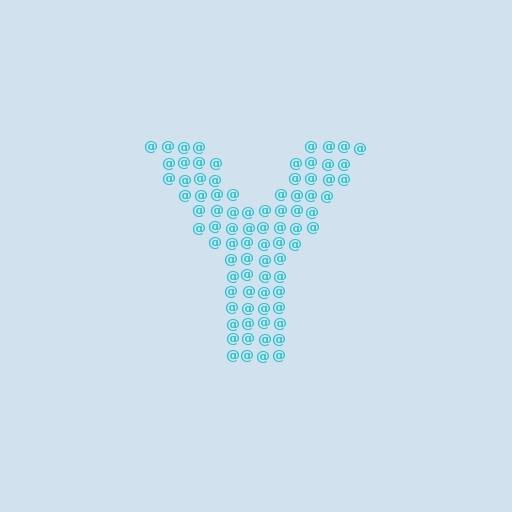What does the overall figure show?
The overall figure shows the letter Y.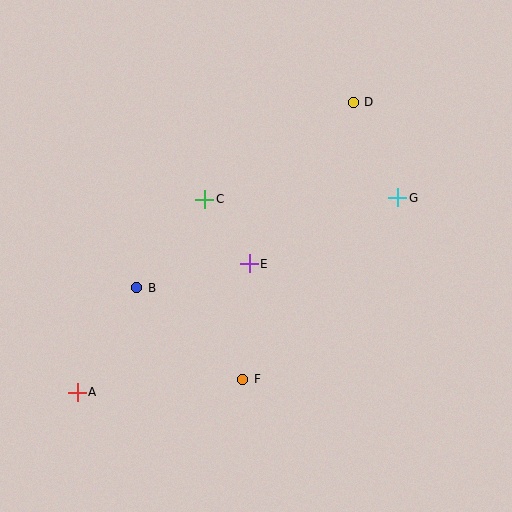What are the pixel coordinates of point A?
Point A is at (77, 392).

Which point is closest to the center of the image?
Point E at (249, 264) is closest to the center.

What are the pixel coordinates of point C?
Point C is at (205, 199).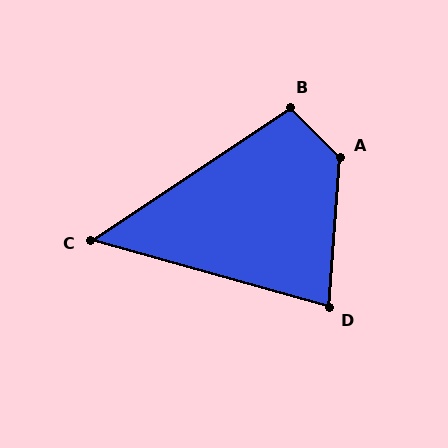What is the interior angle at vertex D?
Approximately 79 degrees (acute).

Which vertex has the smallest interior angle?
C, at approximately 49 degrees.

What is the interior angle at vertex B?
Approximately 101 degrees (obtuse).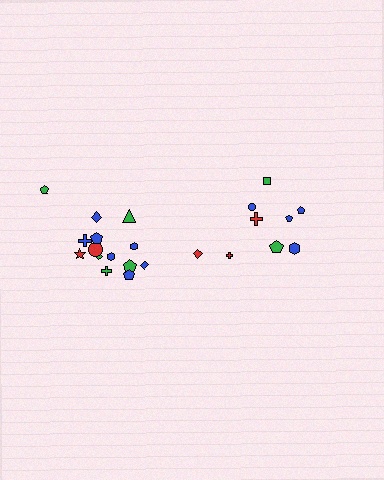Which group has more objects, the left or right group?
The left group.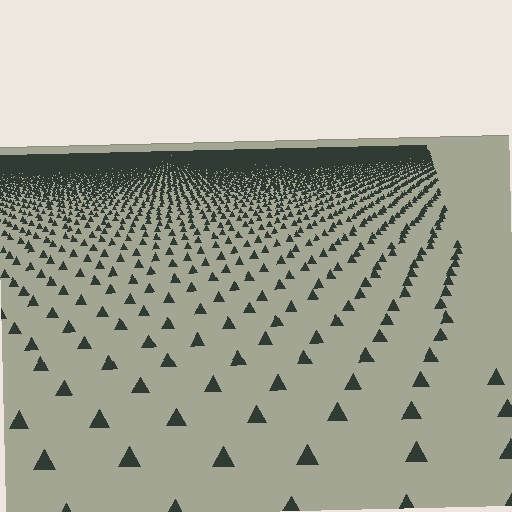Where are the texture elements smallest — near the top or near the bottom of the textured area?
Near the top.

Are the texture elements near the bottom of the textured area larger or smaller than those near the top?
Larger. Near the bottom, elements are closer to the viewer and appear at a bigger on-screen size.